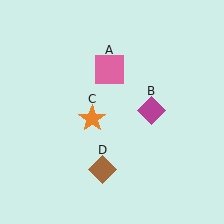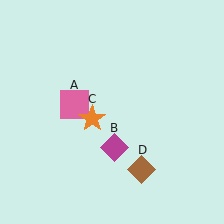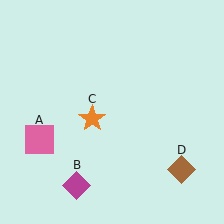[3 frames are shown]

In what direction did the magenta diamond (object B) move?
The magenta diamond (object B) moved down and to the left.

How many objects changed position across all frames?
3 objects changed position: pink square (object A), magenta diamond (object B), brown diamond (object D).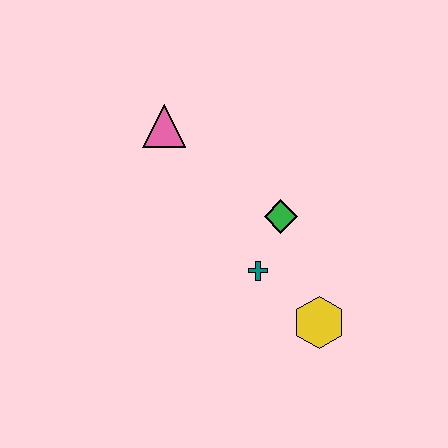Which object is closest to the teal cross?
The green diamond is closest to the teal cross.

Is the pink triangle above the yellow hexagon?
Yes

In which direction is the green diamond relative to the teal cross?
The green diamond is above the teal cross.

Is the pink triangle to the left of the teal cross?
Yes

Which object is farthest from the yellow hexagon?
The pink triangle is farthest from the yellow hexagon.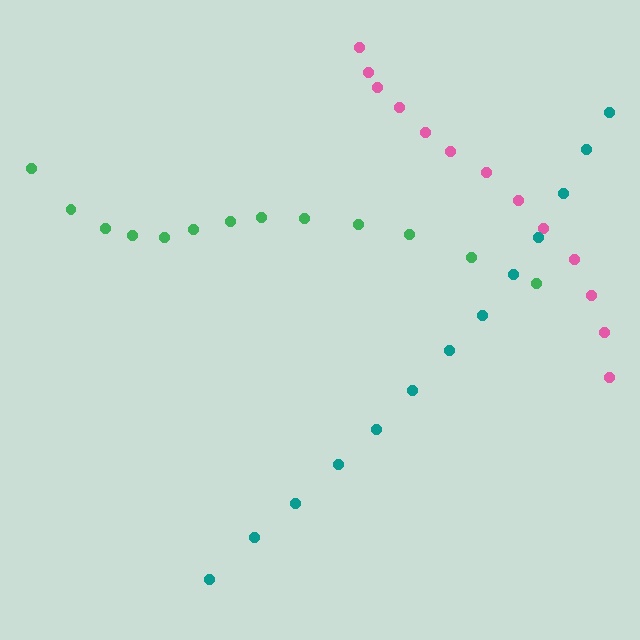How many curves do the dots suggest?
There are 3 distinct paths.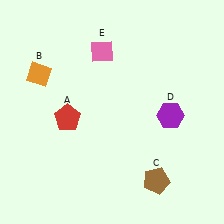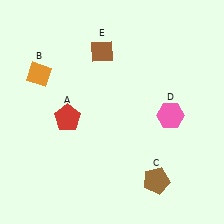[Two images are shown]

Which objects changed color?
D changed from purple to pink. E changed from pink to brown.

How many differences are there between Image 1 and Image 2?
There are 2 differences between the two images.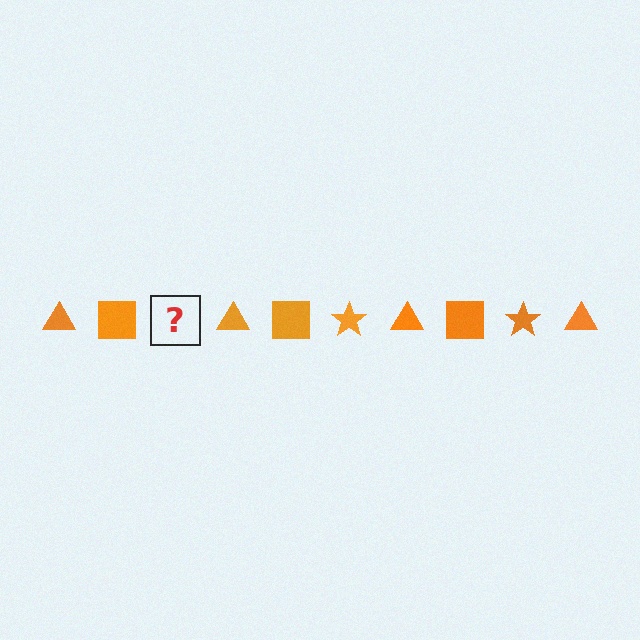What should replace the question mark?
The question mark should be replaced with an orange star.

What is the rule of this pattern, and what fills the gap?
The rule is that the pattern cycles through triangle, square, star shapes in orange. The gap should be filled with an orange star.